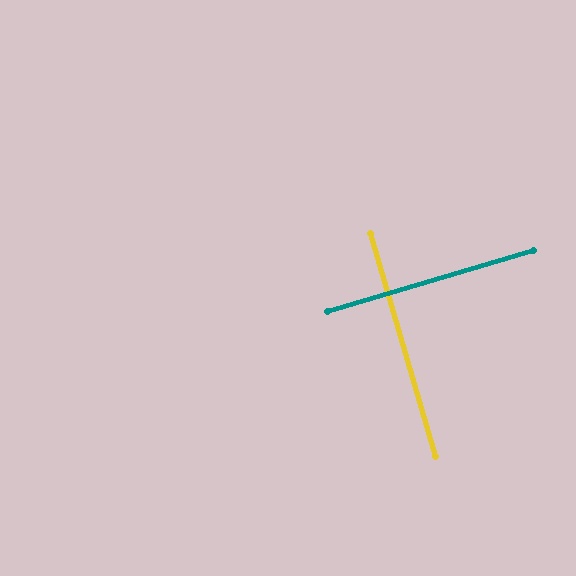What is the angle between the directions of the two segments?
Approximately 90 degrees.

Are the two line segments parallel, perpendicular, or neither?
Perpendicular — they meet at approximately 90°.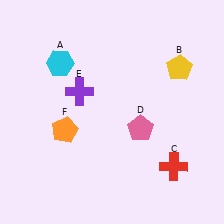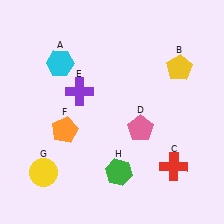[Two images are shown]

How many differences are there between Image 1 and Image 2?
There are 2 differences between the two images.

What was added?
A yellow circle (G), a green hexagon (H) were added in Image 2.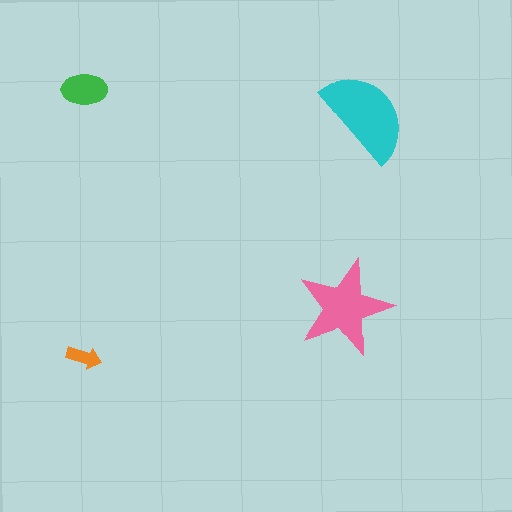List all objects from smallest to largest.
The orange arrow, the green ellipse, the pink star, the cyan semicircle.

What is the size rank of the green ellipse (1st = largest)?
3rd.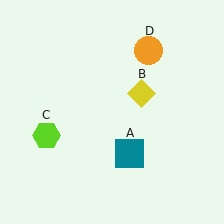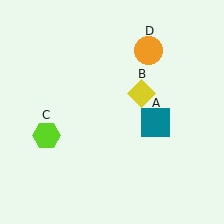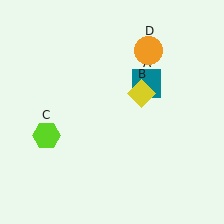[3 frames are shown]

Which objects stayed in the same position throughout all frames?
Yellow diamond (object B) and lime hexagon (object C) and orange circle (object D) remained stationary.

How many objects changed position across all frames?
1 object changed position: teal square (object A).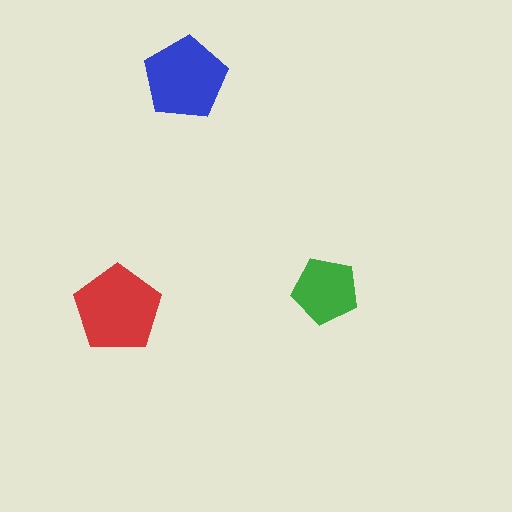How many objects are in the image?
There are 3 objects in the image.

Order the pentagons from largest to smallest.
the red one, the blue one, the green one.